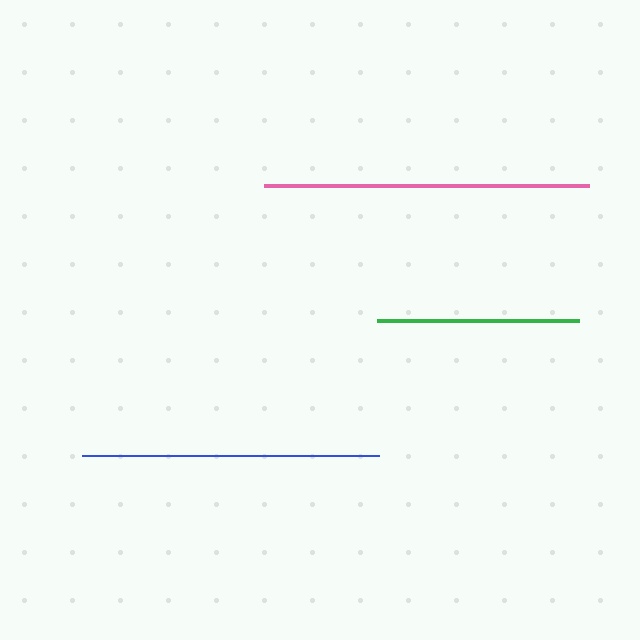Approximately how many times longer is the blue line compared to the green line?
The blue line is approximately 1.5 times the length of the green line.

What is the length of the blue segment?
The blue segment is approximately 297 pixels long.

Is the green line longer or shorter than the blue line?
The blue line is longer than the green line.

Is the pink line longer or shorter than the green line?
The pink line is longer than the green line.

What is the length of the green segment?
The green segment is approximately 202 pixels long.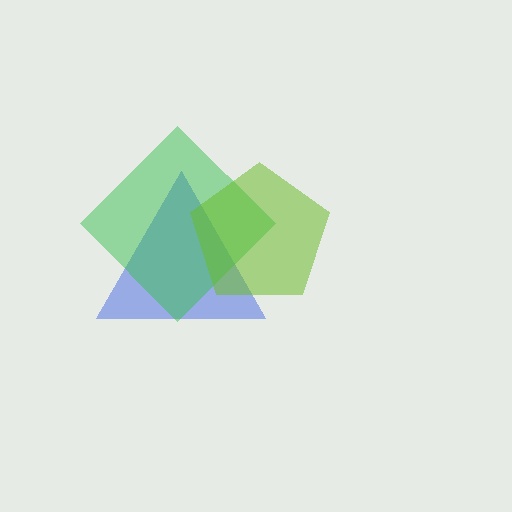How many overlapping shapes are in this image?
There are 3 overlapping shapes in the image.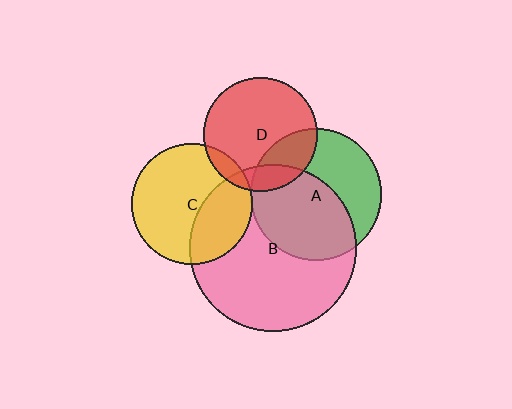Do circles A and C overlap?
Yes.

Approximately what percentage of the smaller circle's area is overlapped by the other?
Approximately 5%.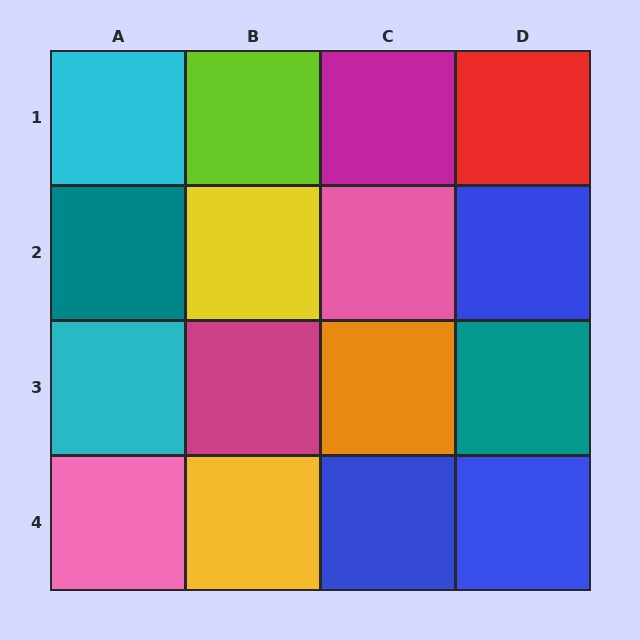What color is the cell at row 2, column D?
Blue.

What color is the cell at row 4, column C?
Blue.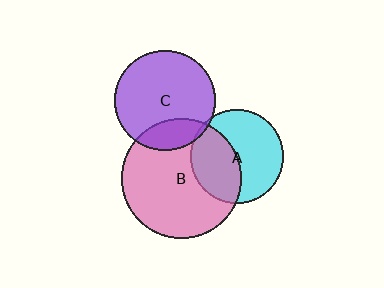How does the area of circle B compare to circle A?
Approximately 1.7 times.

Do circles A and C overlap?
Yes.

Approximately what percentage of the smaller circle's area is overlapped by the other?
Approximately 5%.